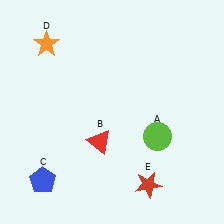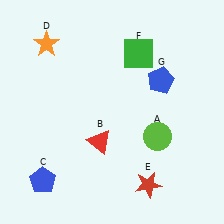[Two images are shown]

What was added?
A green square (F), a blue pentagon (G) were added in Image 2.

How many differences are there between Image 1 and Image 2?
There are 2 differences between the two images.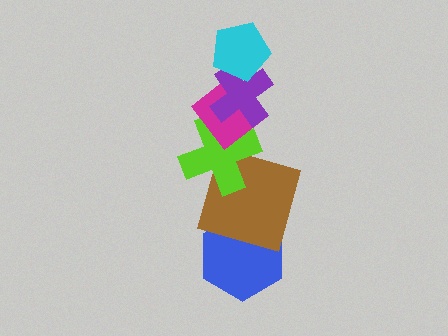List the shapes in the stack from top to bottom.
From top to bottom: the cyan pentagon, the purple cross, the magenta diamond, the lime cross, the brown square, the blue hexagon.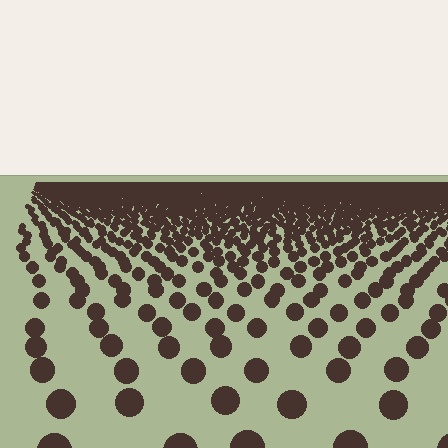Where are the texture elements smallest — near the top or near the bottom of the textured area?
Near the top.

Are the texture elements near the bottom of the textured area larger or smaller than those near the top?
Larger. Near the bottom, elements are closer to the viewer and appear at a bigger on-screen size.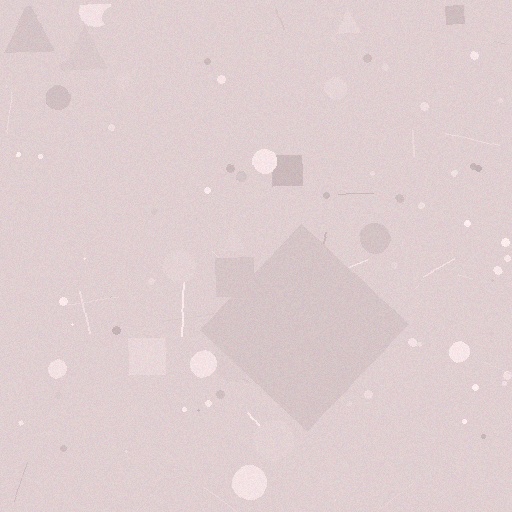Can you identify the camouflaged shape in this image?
The camouflaged shape is a diamond.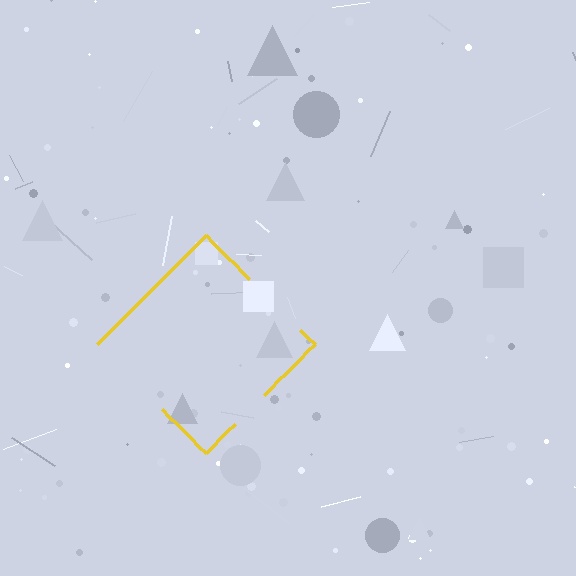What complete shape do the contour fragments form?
The contour fragments form a diamond.